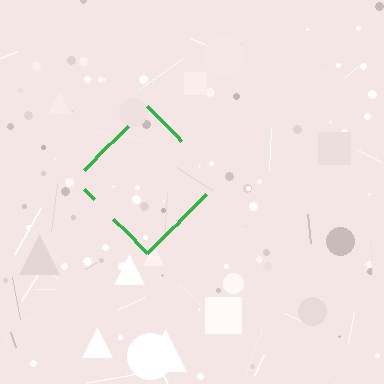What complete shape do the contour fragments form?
The contour fragments form a diamond.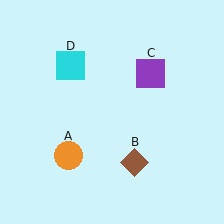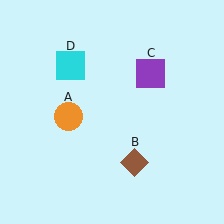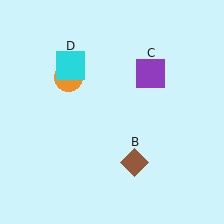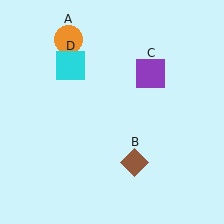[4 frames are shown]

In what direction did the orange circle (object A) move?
The orange circle (object A) moved up.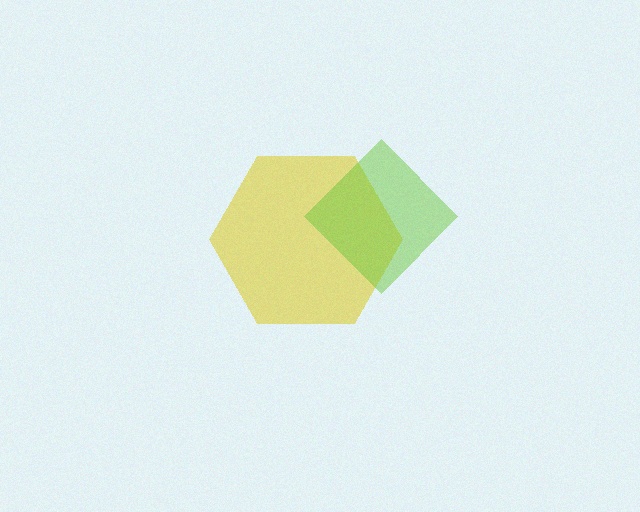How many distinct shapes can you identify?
There are 2 distinct shapes: a yellow hexagon, a lime diamond.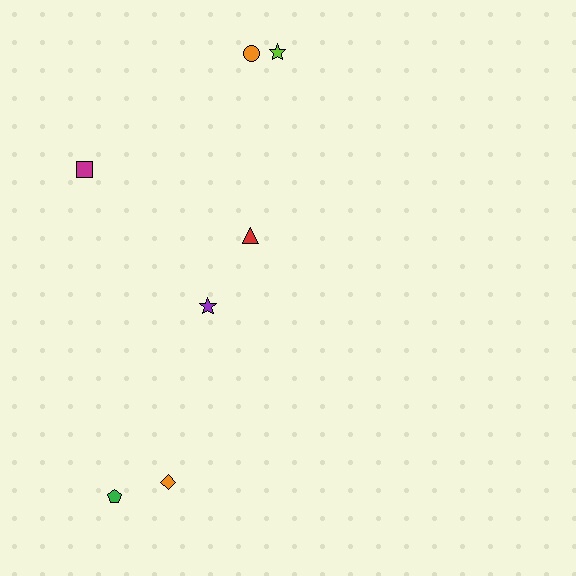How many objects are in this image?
There are 7 objects.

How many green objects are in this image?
There is 1 green object.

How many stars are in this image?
There are 2 stars.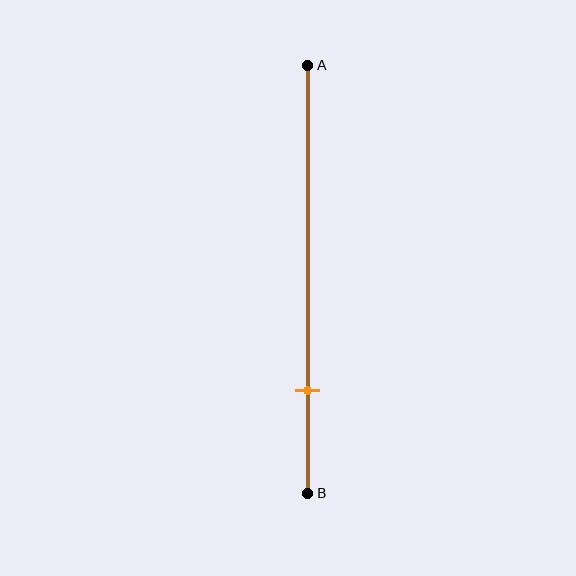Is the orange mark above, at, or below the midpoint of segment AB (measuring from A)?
The orange mark is below the midpoint of segment AB.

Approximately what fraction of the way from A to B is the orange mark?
The orange mark is approximately 75% of the way from A to B.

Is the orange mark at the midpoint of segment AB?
No, the mark is at about 75% from A, not at the 50% midpoint.